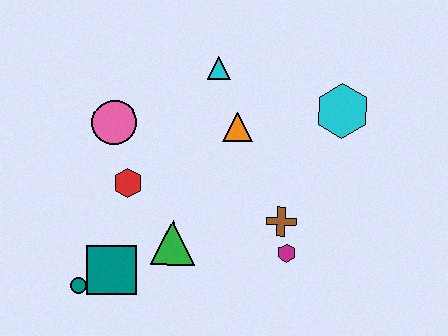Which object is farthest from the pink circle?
The cyan hexagon is farthest from the pink circle.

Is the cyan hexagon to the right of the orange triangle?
Yes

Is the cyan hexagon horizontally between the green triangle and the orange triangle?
No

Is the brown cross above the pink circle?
No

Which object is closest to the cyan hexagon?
The orange triangle is closest to the cyan hexagon.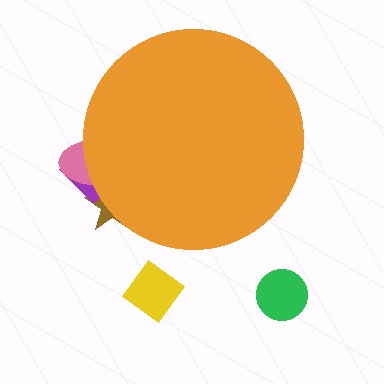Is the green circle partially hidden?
No, the green circle is fully visible.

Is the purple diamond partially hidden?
Yes, the purple diamond is partially hidden behind the orange circle.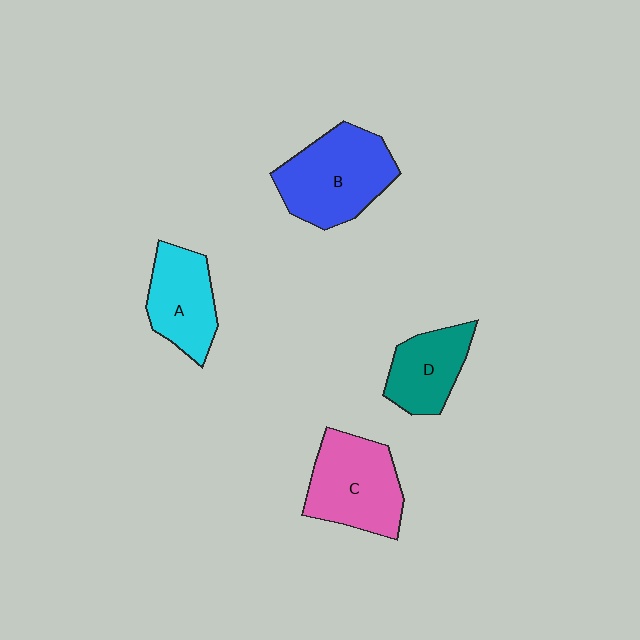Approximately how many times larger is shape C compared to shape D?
Approximately 1.4 times.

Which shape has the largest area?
Shape B (blue).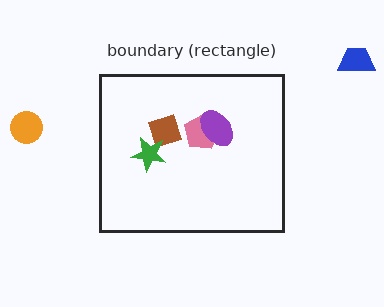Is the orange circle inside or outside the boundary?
Outside.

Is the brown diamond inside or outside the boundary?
Inside.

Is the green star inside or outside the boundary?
Inside.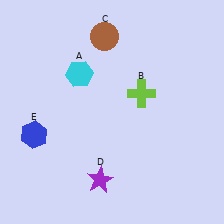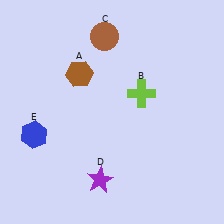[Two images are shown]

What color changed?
The hexagon (A) changed from cyan in Image 1 to brown in Image 2.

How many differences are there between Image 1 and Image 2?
There is 1 difference between the two images.